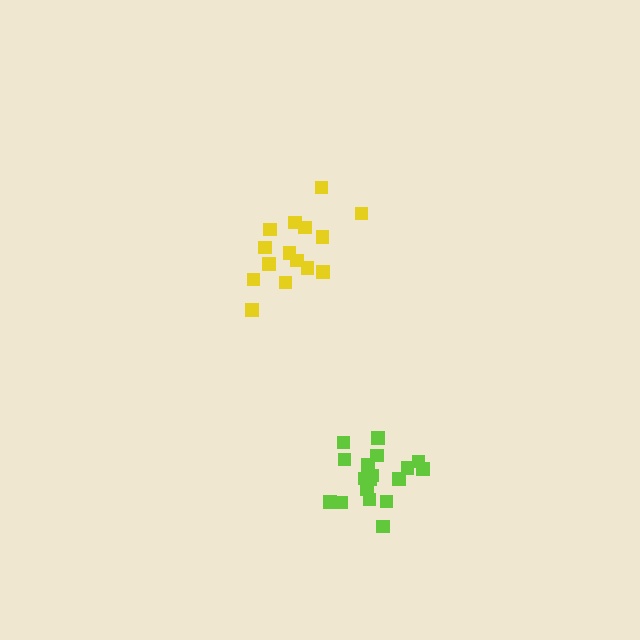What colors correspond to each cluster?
The clusters are colored: lime, yellow.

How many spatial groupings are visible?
There are 2 spatial groupings.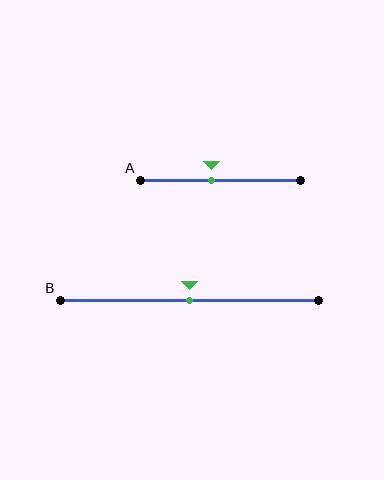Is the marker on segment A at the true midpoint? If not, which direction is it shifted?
No, the marker on segment A is shifted to the left by about 5% of the segment length.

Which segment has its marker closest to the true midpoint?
Segment B has its marker closest to the true midpoint.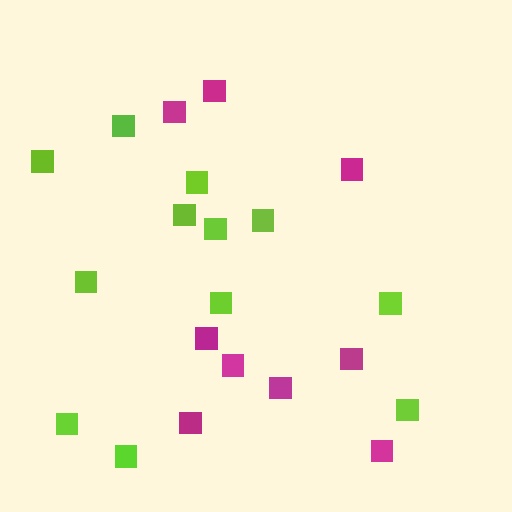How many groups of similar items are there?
There are 2 groups: one group of magenta squares (9) and one group of lime squares (12).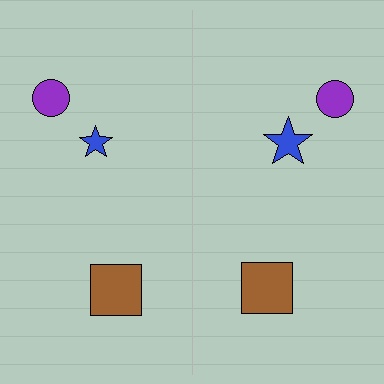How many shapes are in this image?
There are 6 shapes in this image.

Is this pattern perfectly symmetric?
No, the pattern is not perfectly symmetric. The blue star on the right side has a different size than its mirror counterpart.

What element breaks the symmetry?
The blue star on the right side has a different size than its mirror counterpart.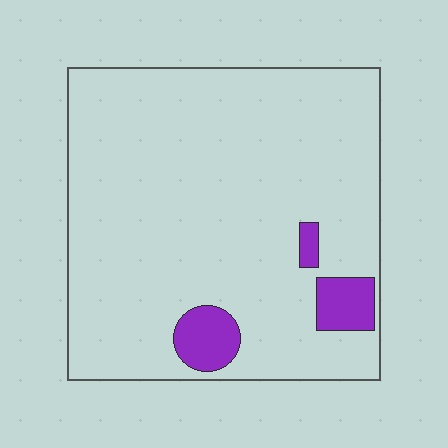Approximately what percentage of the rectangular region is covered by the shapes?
Approximately 10%.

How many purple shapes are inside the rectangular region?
3.